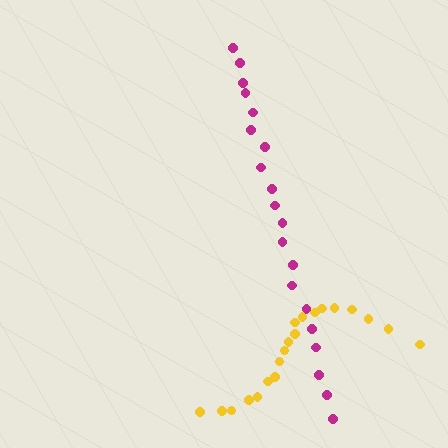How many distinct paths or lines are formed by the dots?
There are 2 distinct paths.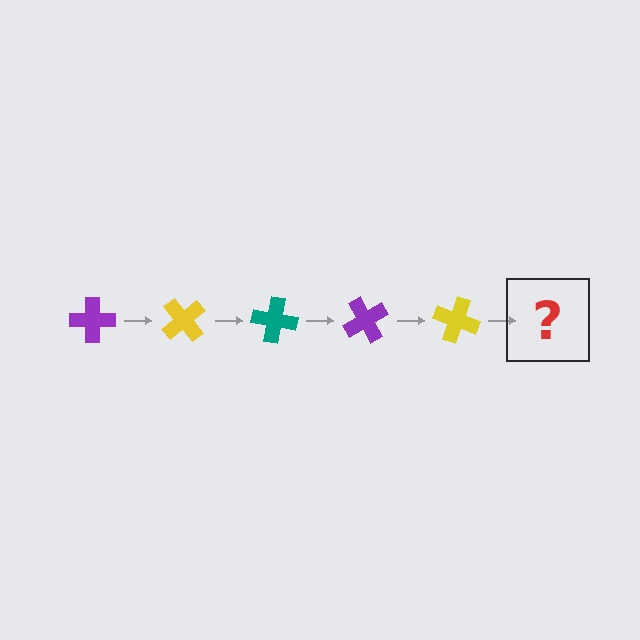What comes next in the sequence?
The next element should be a teal cross, rotated 250 degrees from the start.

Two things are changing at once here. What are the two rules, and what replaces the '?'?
The two rules are that it rotates 50 degrees each step and the color cycles through purple, yellow, and teal. The '?' should be a teal cross, rotated 250 degrees from the start.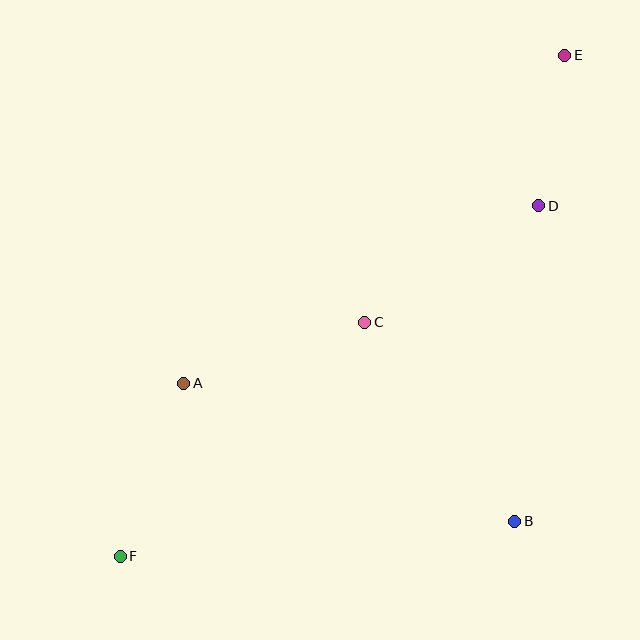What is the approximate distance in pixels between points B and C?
The distance between B and C is approximately 249 pixels.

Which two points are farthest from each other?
Points E and F are farthest from each other.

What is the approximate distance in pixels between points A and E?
The distance between A and E is approximately 503 pixels.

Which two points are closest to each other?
Points D and E are closest to each other.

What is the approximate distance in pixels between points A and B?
The distance between A and B is approximately 359 pixels.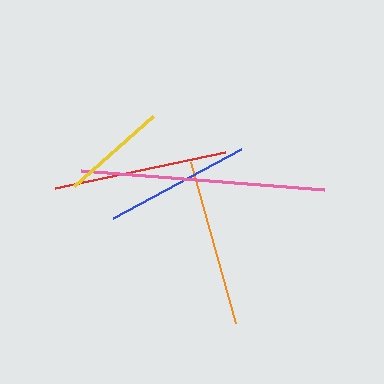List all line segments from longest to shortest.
From longest to shortest: pink, red, orange, blue, yellow.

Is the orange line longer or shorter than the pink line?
The pink line is longer than the orange line.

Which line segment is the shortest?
The yellow line is the shortest at approximately 106 pixels.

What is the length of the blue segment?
The blue segment is approximately 145 pixels long.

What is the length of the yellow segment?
The yellow segment is approximately 106 pixels long.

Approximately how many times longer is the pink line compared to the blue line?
The pink line is approximately 1.7 times the length of the blue line.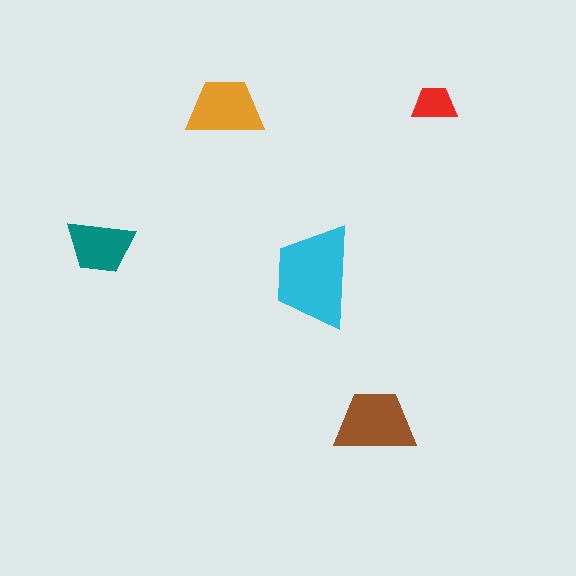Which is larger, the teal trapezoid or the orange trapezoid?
The orange one.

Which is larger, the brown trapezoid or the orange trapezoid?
The brown one.